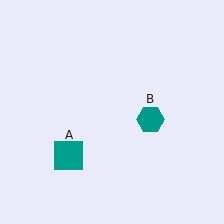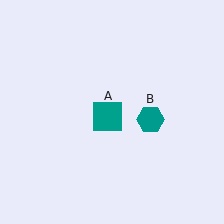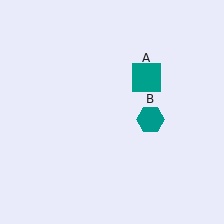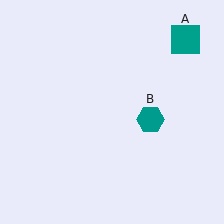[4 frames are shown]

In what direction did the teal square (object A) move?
The teal square (object A) moved up and to the right.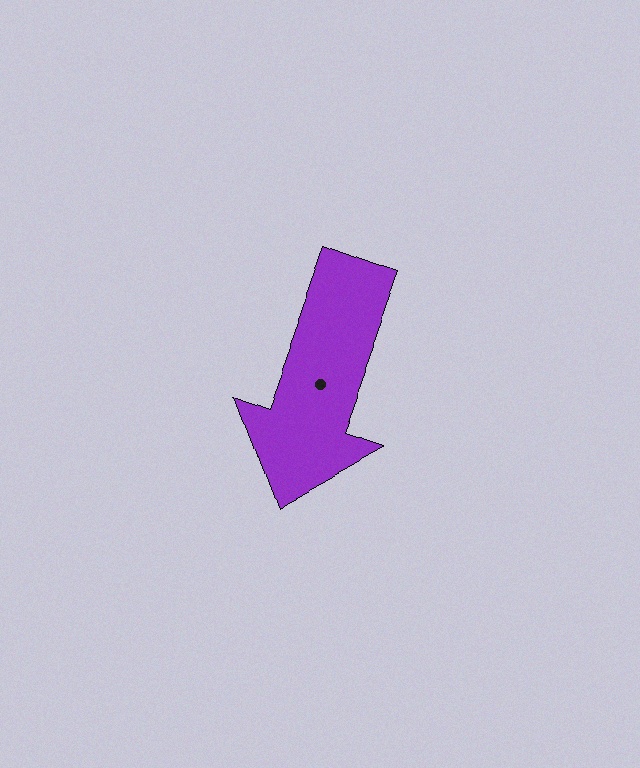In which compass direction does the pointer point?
South.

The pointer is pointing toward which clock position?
Roughly 7 o'clock.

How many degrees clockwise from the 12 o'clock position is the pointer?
Approximately 200 degrees.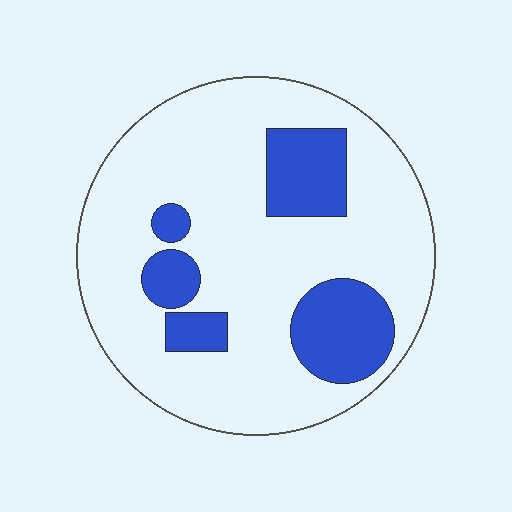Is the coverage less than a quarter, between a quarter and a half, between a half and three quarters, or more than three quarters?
Less than a quarter.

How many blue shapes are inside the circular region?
5.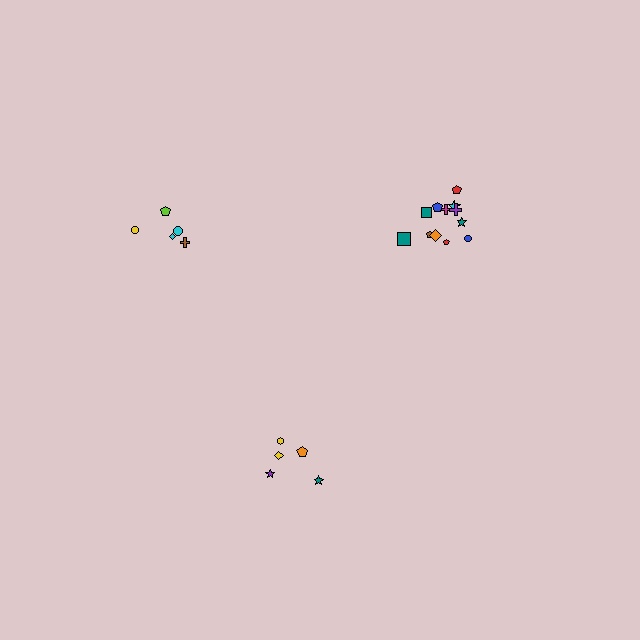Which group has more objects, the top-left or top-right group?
The top-right group.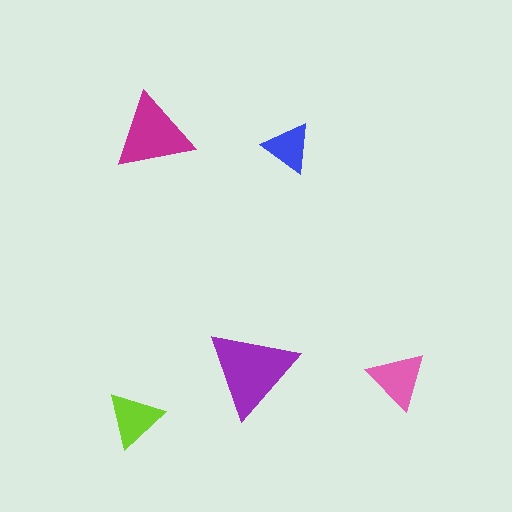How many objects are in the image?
There are 5 objects in the image.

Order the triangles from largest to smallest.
the purple one, the magenta one, the pink one, the lime one, the blue one.